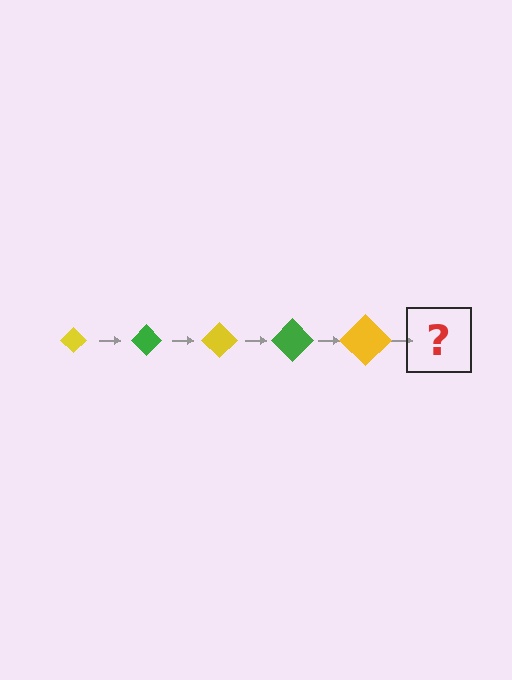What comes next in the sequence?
The next element should be a green diamond, larger than the previous one.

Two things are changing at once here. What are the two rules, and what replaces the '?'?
The two rules are that the diamond grows larger each step and the color cycles through yellow and green. The '?' should be a green diamond, larger than the previous one.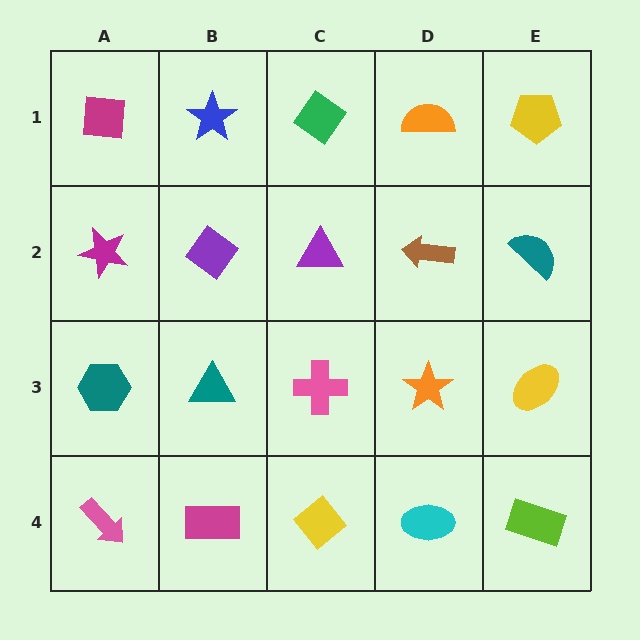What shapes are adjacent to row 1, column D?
A brown arrow (row 2, column D), a green diamond (row 1, column C), a yellow pentagon (row 1, column E).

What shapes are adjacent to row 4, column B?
A teal triangle (row 3, column B), a pink arrow (row 4, column A), a yellow diamond (row 4, column C).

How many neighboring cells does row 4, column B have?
3.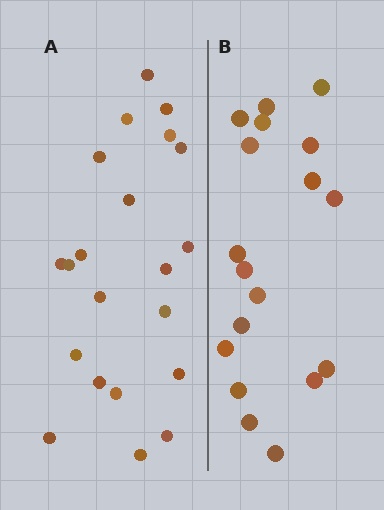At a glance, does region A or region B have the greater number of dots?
Region A (the left region) has more dots.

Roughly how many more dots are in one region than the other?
Region A has just a few more — roughly 2 or 3 more dots than region B.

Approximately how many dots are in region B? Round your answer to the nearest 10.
About 20 dots. (The exact count is 18, which rounds to 20.)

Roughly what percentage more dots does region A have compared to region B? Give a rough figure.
About 15% more.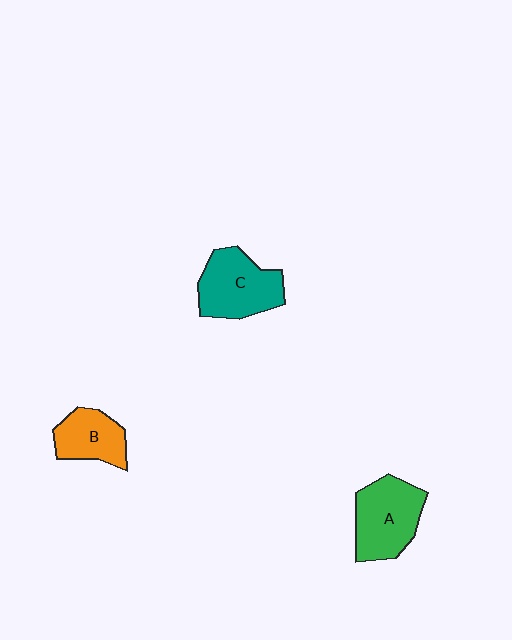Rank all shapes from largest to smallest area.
From largest to smallest: C (teal), A (green), B (orange).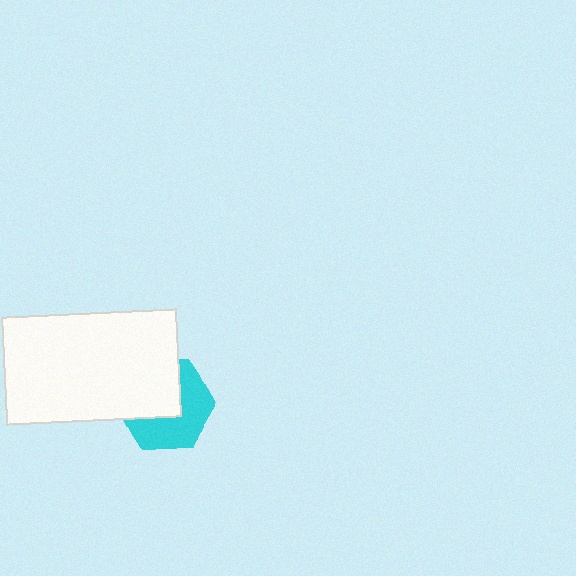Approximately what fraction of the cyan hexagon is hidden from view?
Roughly 47% of the cyan hexagon is hidden behind the white rectangle.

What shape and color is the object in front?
The object in front is a white rectangle.